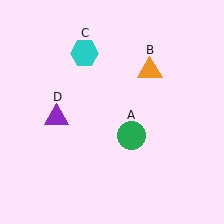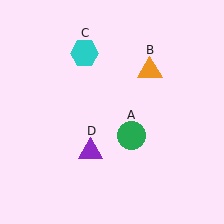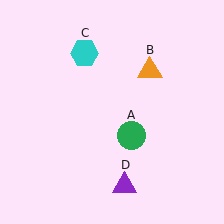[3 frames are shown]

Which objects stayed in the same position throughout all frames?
Green circle (object A) and orange triangle (object B) and cyan hexagon (object C) remained stationary.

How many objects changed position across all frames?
1 object changed position: purple triangle (object D).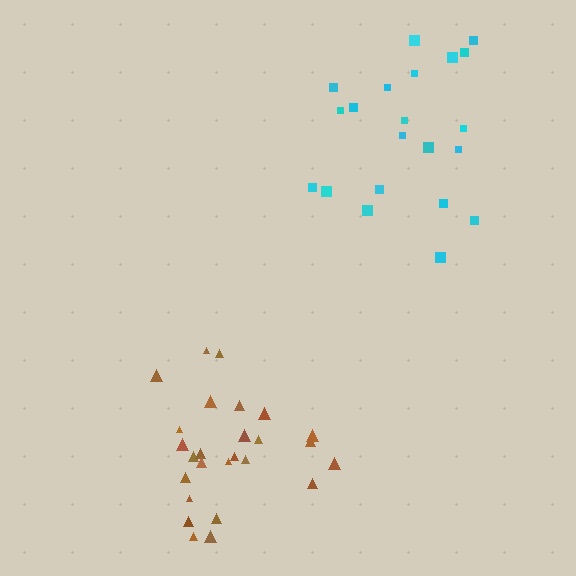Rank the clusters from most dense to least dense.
brown, cyan.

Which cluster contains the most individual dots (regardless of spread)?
Brown (26).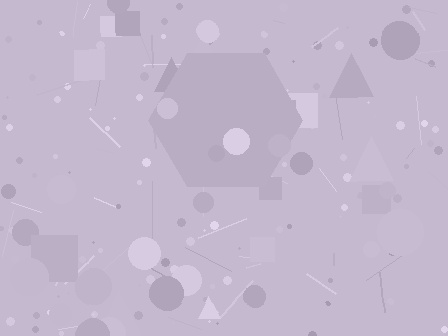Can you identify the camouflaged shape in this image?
The camouflaged shape is a hexagon.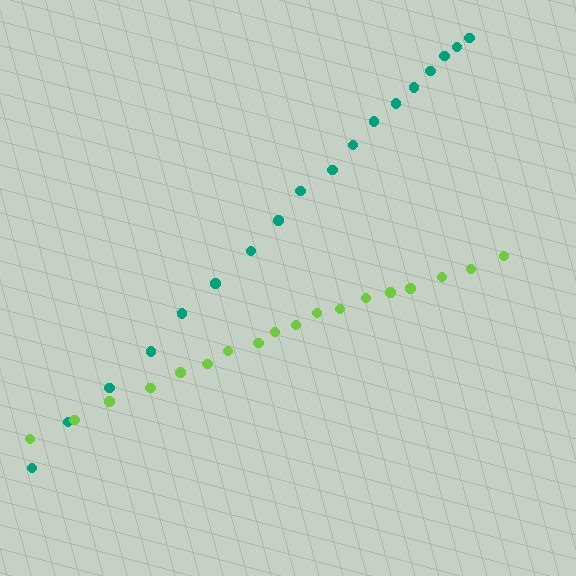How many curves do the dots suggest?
There are 2 distinct paths.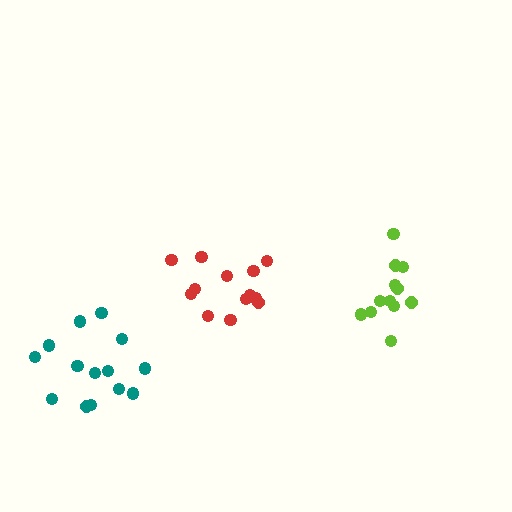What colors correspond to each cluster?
The clusters are colored: lime, teal, red.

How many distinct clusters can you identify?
There are 3 distinct clusters.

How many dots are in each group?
Group 1: 12 dots, Group 2: 14 dots, Group 3: 13 dots (39 total).